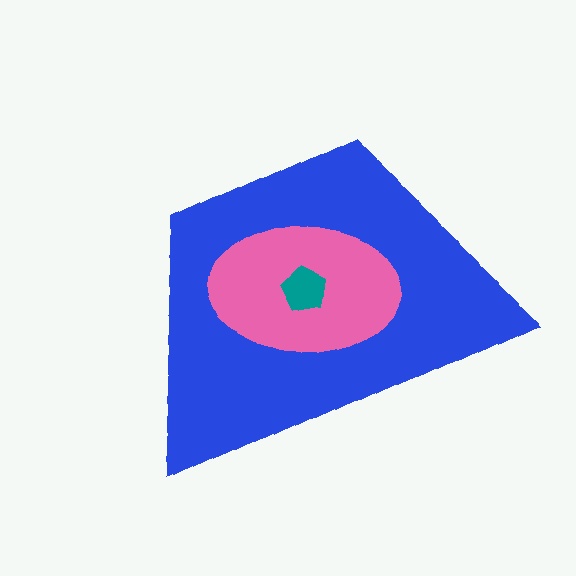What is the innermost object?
The teal pentagon.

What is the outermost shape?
The blue trapezoid.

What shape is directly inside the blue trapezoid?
The pink ellipse.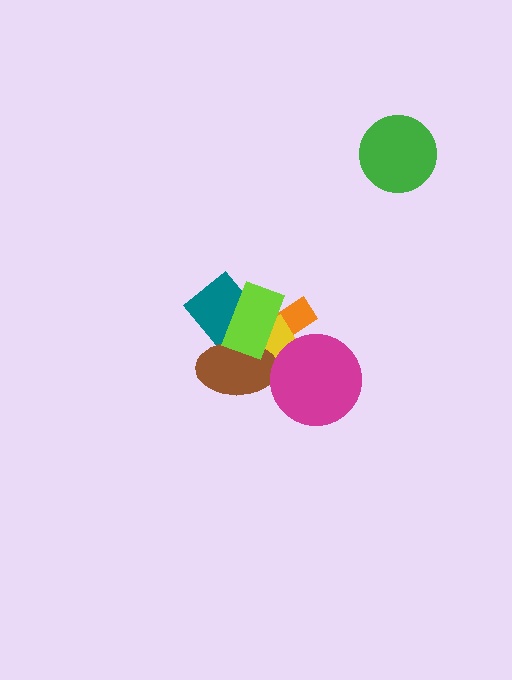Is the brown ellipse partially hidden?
Yes, it is partially covered by another shape.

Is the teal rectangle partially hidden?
Yes, it is partially covered by another shape.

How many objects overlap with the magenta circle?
2 objects overlap with the magenta circle.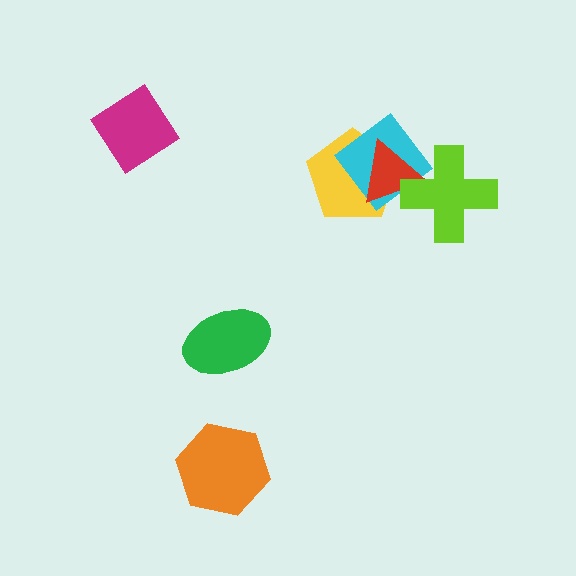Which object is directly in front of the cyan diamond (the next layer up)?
The red triangle is directly in front of the cyan diamond.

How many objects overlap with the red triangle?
3 objects overlap with the red triangle.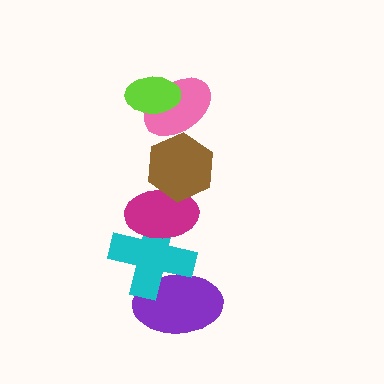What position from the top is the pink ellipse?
The pink ellipse is 2nd from the top.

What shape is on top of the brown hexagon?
The pink ellipse is on top of the brown hexagon.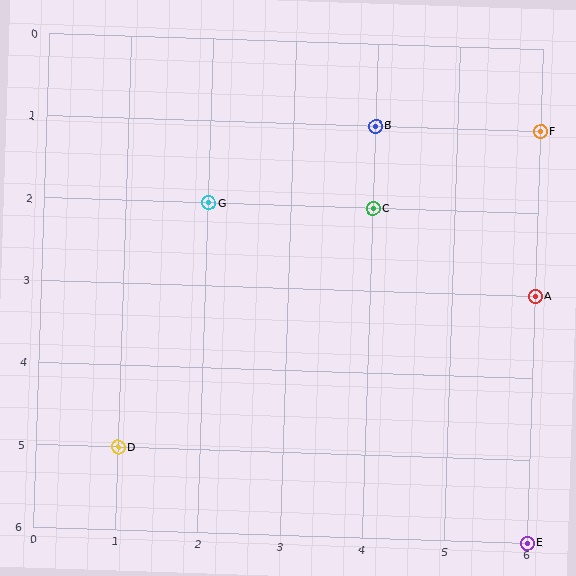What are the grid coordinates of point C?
Point C is at grid coordinates (4, 2).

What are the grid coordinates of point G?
Point G is at grid coordinates (2, 2).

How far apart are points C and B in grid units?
Points C and B are 1 row apart.